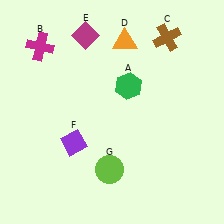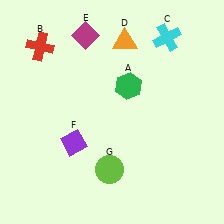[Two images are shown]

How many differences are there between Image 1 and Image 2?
There are 2 differences between the two images.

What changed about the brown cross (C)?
In Image 1, C is brown. In Image 2, it changed to cyan.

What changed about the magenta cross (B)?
In Image 1, B is magenta. In Image 2, it changed to red.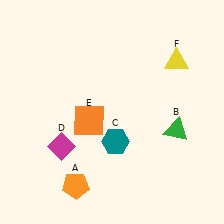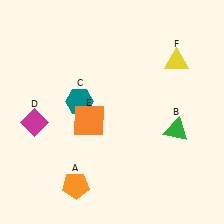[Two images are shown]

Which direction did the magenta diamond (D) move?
The magenta diamond (D) moved left.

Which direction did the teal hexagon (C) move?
The teal hexagon (C) moved up.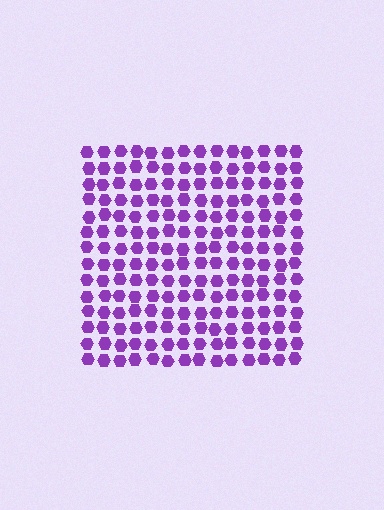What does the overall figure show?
The overall figure shows a square.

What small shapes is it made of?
It is made of small hexagons.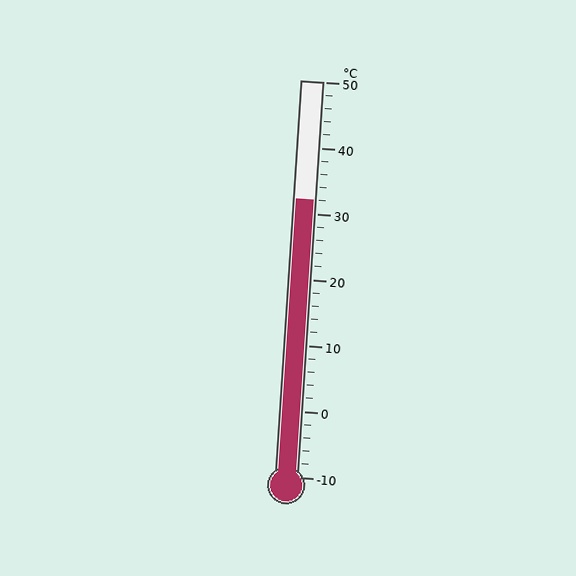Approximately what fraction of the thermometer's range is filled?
The thermometer is filled to approximately 70% of its range.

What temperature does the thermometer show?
The thermometer shows approximately 32°C.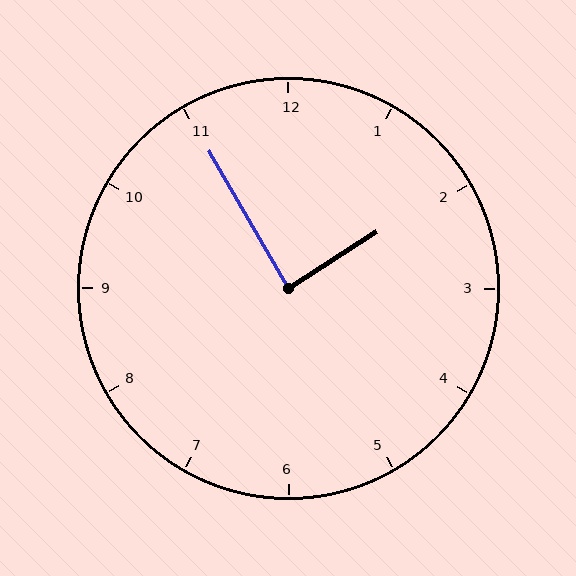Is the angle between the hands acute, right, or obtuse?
It is right.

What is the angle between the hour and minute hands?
Approximately 88 degrees.